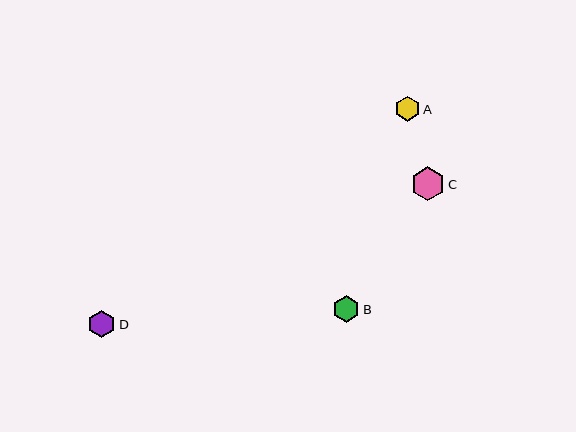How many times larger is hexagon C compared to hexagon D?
Hexagon C is approximately 1.2 times the size of hexagon D.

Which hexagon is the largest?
Hexagon C is the largest with a size of approximately 34 pixels.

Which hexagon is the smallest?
Hexagon A is the smallest with a size of approximately 25 pixels.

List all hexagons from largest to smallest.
From largest to smallest: C, B, D, A.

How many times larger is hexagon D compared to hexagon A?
Hexagon D is approximately 1.1 times the size of hexagon A.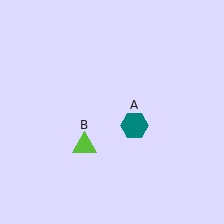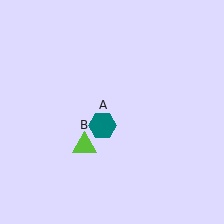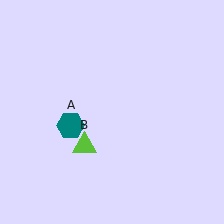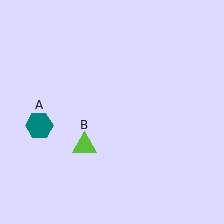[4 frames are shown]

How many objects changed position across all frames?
1 object changed position: teal hexagon (object A).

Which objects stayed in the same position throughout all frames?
Lime triangle (object B) remained stationary.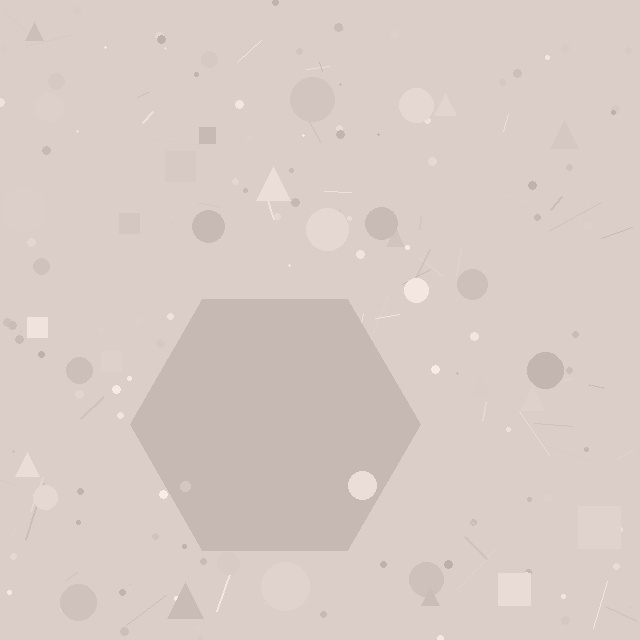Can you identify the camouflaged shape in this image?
The camouflaged shape is a hexagon.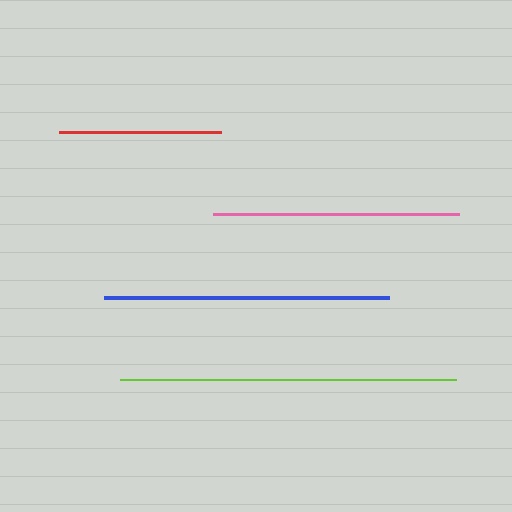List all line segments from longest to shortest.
From longest to shortest: lime, blue, pink, red.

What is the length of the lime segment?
The lime segment is approximately 337 pixels long.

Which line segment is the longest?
The lime line is the longest at approximately 337 pixels.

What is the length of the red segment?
The red segment is approximately 162 pixels long.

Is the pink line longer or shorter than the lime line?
The lime line is longer than the pink line.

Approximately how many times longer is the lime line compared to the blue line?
The lime line is approximately 1.2 times the length of the blue line.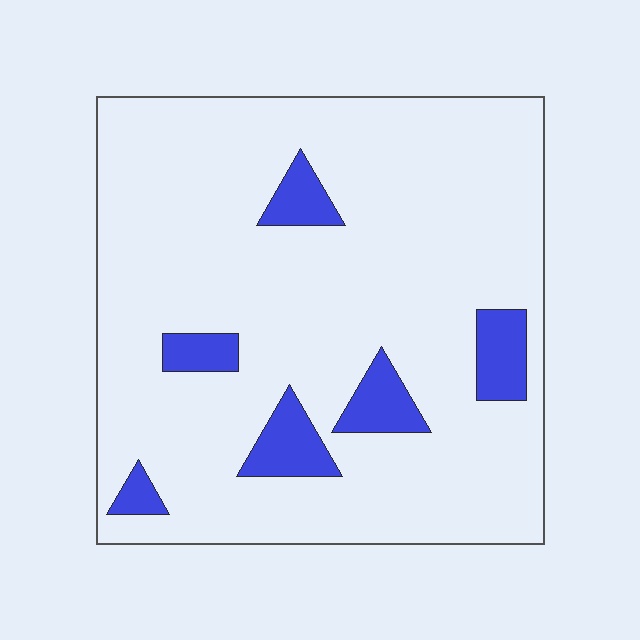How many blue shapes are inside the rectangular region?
6.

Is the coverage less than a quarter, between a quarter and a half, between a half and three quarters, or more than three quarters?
Less than a quarter.